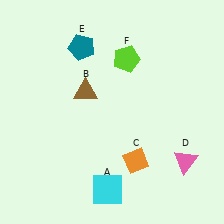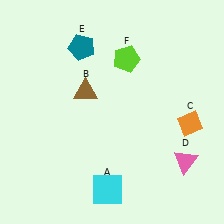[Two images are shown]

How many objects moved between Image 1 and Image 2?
1 object moved between the two images.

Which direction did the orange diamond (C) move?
The orange diamond (C) moved right.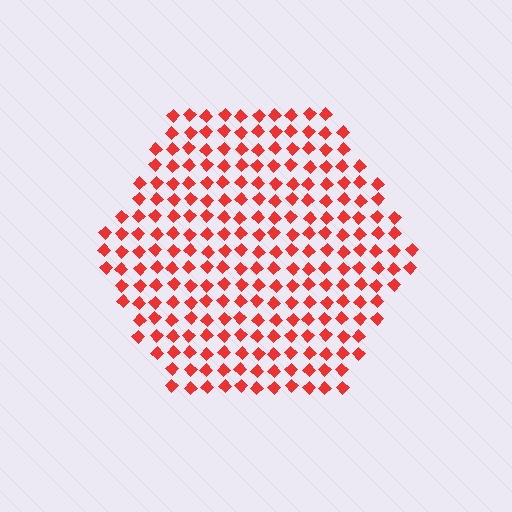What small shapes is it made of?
It is made of small diamonds.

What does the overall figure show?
The overall figure shows a hexagon.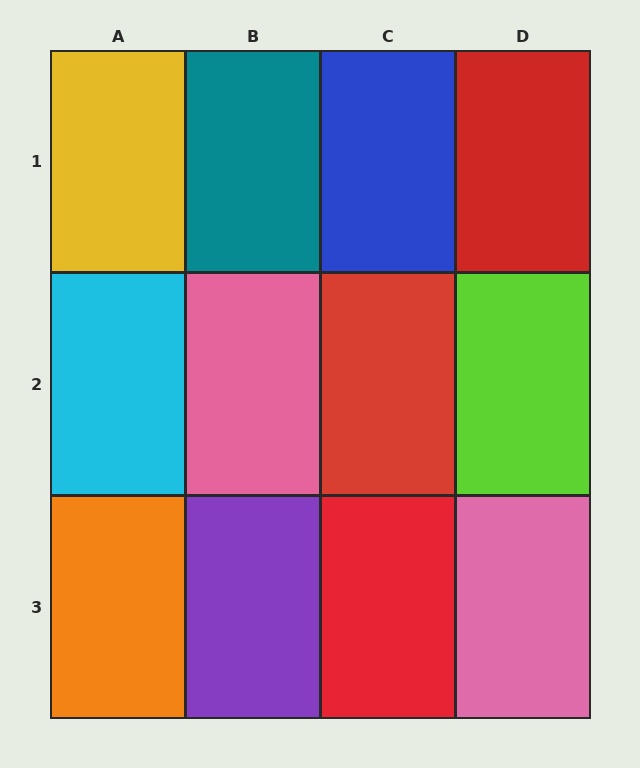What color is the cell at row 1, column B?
Teal.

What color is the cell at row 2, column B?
Pink.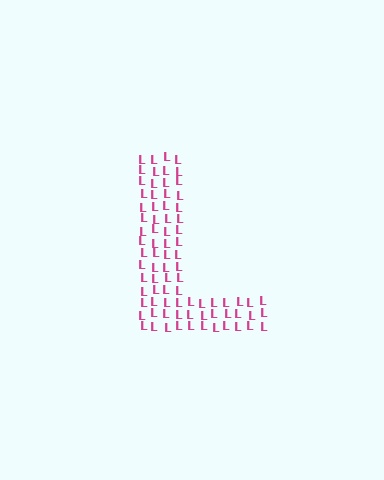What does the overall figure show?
The overall figure shows the letter L.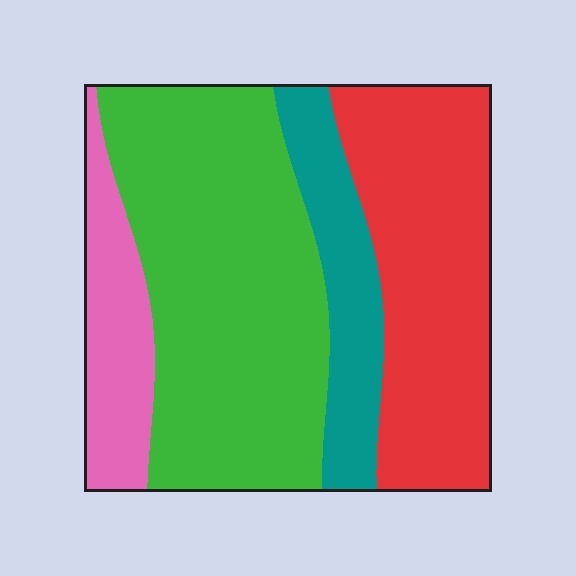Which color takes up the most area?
Green, at roughly 45%.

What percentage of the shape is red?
Red takes up about one third (1/3) of the shape.